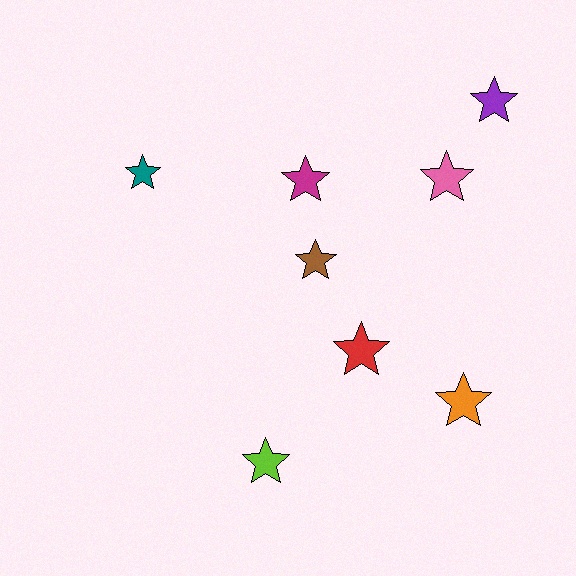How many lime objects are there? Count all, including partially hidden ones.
There is 1 lime object.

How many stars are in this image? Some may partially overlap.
There are 8 stars.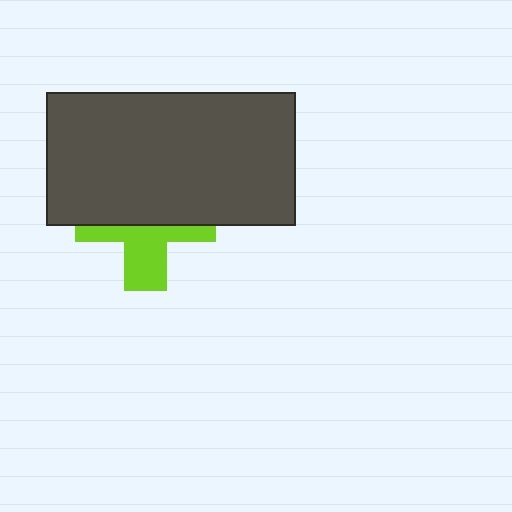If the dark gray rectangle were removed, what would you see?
You would see the complete lime cross.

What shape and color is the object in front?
The object in front is a dark gray rectangle.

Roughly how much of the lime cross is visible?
A small part of it is visible (roughly 43%).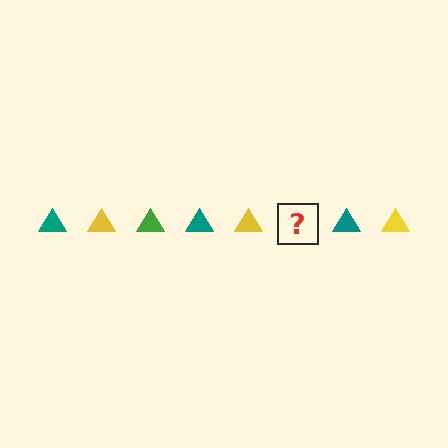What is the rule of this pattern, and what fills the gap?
The rule is that the pattern cycles through teal, yellow, green triangles. The gap should be filled with a green triangle.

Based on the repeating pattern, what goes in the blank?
The blank should be a green triangle.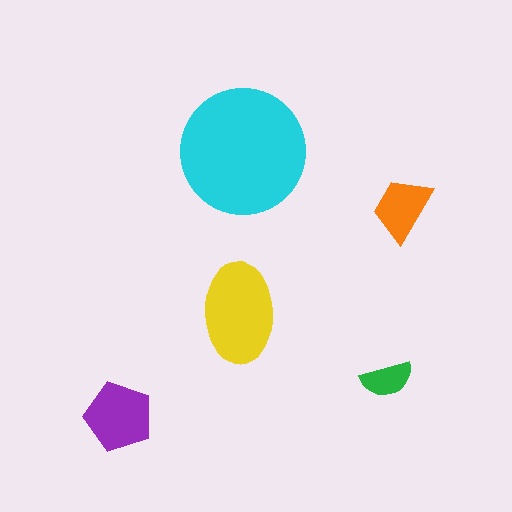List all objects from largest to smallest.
The cyan circle, the yellow ellipse, the purple pentagon, the orange trapezoid, the green semicircle.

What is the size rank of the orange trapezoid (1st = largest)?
4th.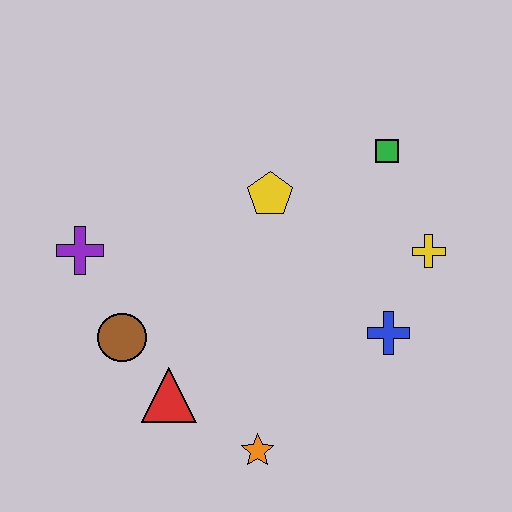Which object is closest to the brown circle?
The red triangle is closest to the brown circle.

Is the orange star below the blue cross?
Yes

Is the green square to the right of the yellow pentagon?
Yes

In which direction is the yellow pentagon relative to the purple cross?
The yellow pentagon is to the right of the purple cross.